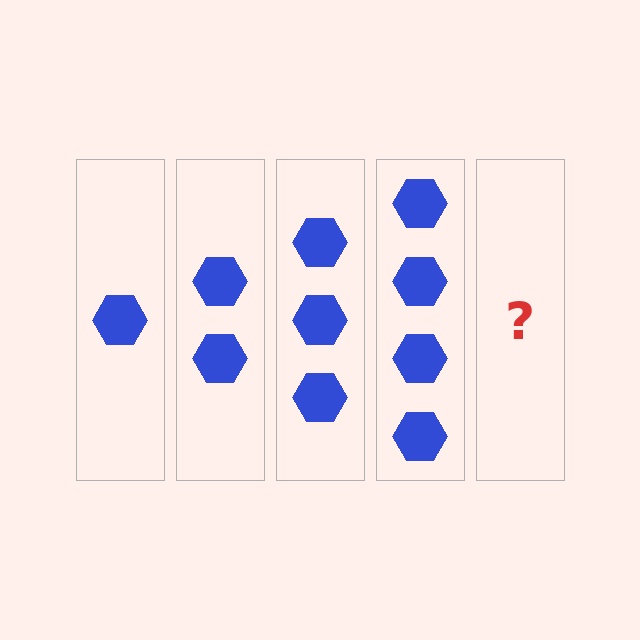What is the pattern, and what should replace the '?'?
The pattern is that each step adds one more hexagon. The '?' should be 5 hexagons.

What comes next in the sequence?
The next element should be 5 hexagons.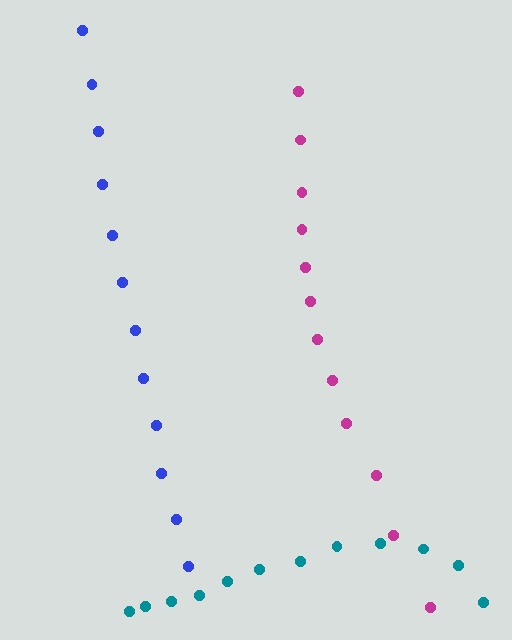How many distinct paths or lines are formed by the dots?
There are 3 distinct paths.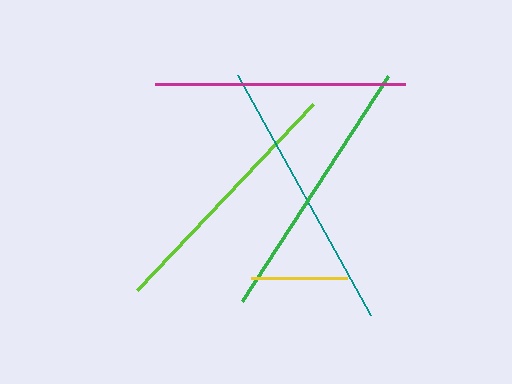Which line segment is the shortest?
The yellow line is the shortest at approximately 96 pixels.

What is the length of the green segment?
The green segment is approximately 268 pixels long.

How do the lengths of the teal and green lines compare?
The teal and green lines are approximately the same length.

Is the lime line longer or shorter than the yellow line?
The lime line is longer than the yellow line.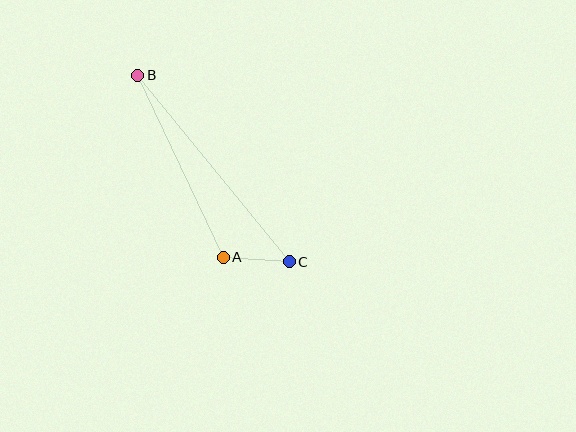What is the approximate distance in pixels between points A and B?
The distance between A and B is approximately 201 pixels.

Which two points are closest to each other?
Points A and C are closest to each other.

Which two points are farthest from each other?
Points B and C are farthest from each other.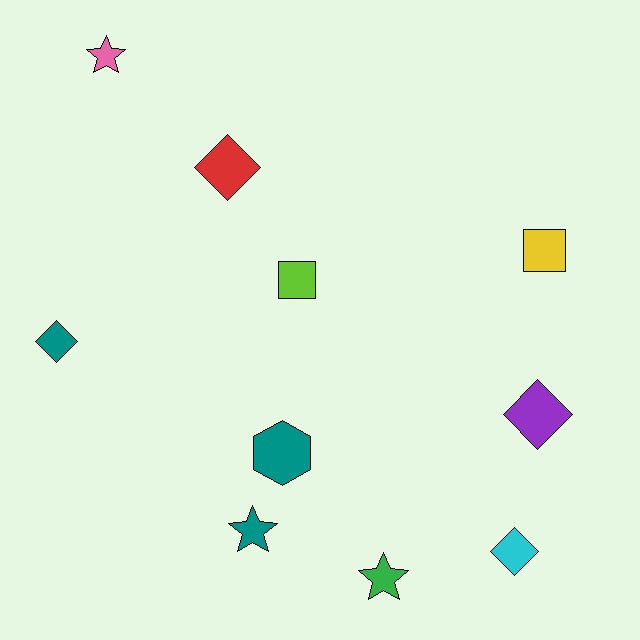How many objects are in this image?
There are 10 objects.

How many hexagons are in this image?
There is 1 hexagon.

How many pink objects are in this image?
There is 1 pink object.